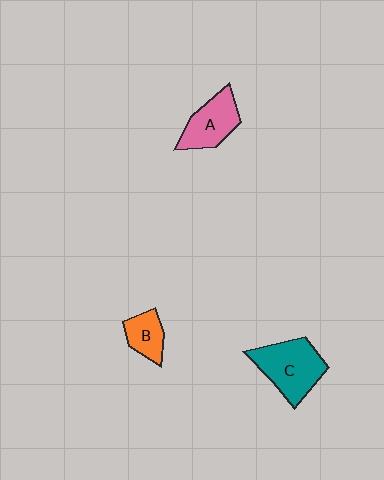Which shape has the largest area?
Shape C (teal).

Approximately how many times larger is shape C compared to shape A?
Approximately 1.3 times.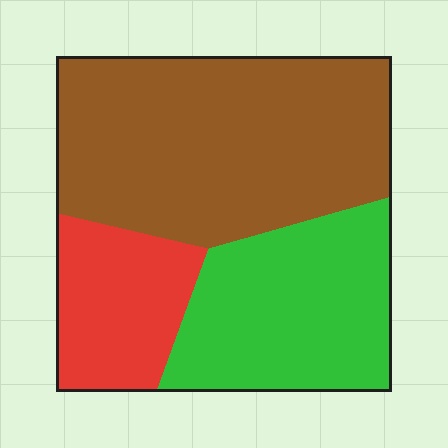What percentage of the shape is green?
Green covers roughly 30% of the shape.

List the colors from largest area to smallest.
From largest to smallest: brown, green, red.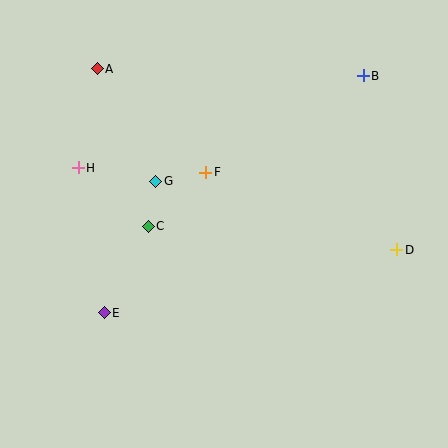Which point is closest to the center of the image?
Point F at (206, 172) is closest to the center.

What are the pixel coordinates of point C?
Point C is at (148, 226).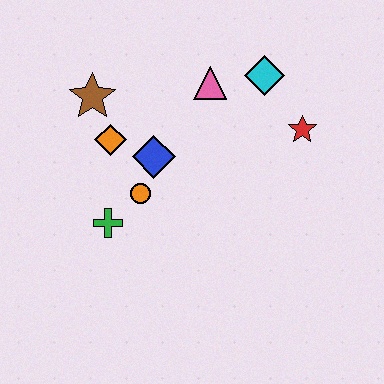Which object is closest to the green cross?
The orange circle is closest to the green cross.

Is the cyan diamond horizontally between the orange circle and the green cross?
No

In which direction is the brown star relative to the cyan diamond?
The brown star is to the left of the cyan diamond.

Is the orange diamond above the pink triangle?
No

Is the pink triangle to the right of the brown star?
Yes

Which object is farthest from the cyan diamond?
The green cross is farthest from the cyan diamond.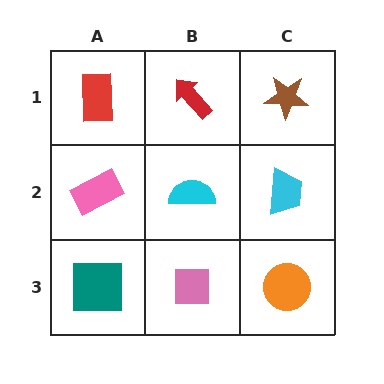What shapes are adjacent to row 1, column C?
A cyan trapezoid (row 2, column C), a red arrow (row 1, column B).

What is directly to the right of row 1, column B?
A brown star.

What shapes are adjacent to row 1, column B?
A cyan semicircle (row 2, column B), a red rectangle (row 1, column A), a brown star (row 1, column C).